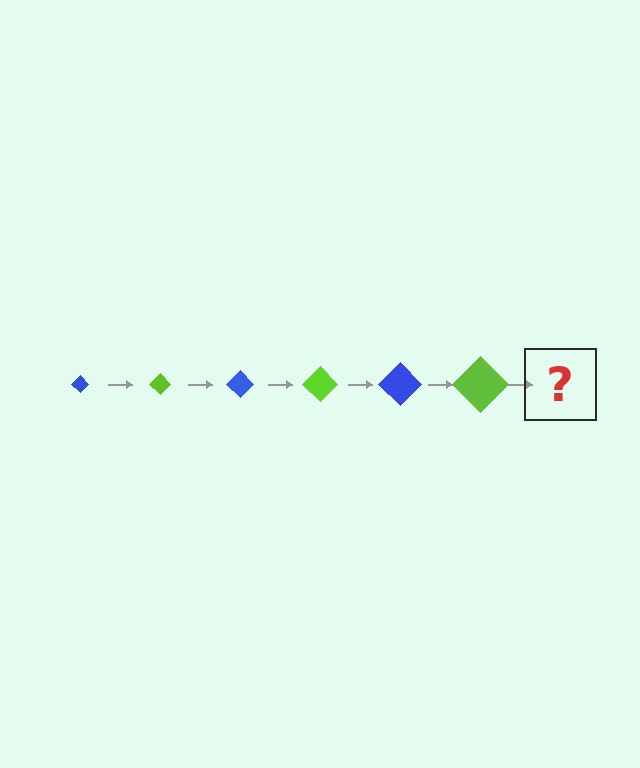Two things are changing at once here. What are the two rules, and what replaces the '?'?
The two rules are that the diamond grows larger each step and the color cycles through blue and lime. The '?' should be a blue diamond, larger than the previous one.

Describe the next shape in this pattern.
It should be a blue diamond, larger than the previous one.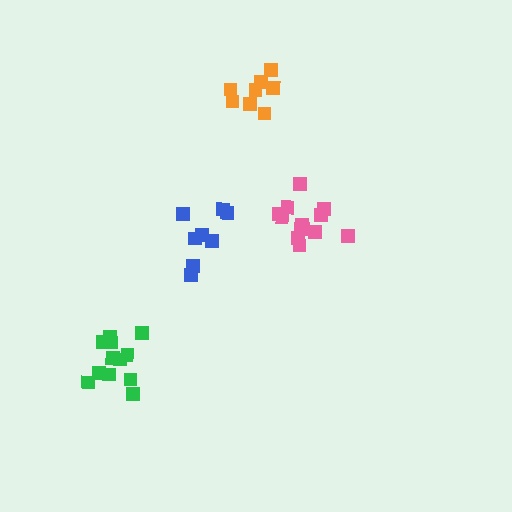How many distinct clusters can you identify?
There are 4 distinct clusters.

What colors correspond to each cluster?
The clusters are colored: blue, green, pink, orange.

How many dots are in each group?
Group 1: 8 dots, Group 2: 12 dots, Group 3: 12 dots, Group 4: 8 dots (40 total).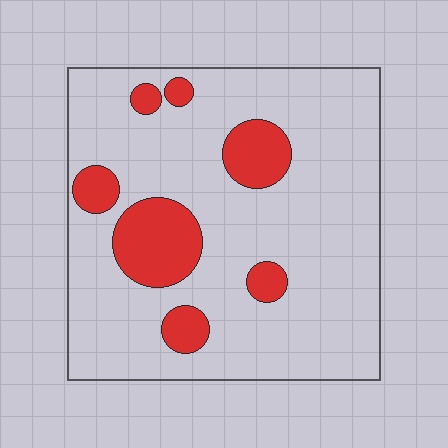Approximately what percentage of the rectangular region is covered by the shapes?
Approximately 15%.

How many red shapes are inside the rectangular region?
7.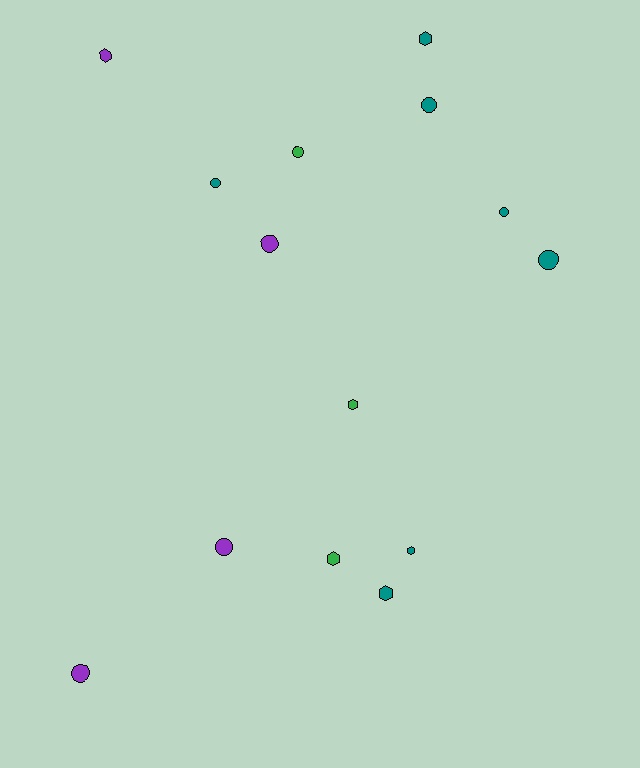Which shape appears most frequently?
Circle, with 8 objects.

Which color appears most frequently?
Teal, with 7 objects.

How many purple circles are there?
There are 3 purple circles.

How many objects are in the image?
There are 14 objects.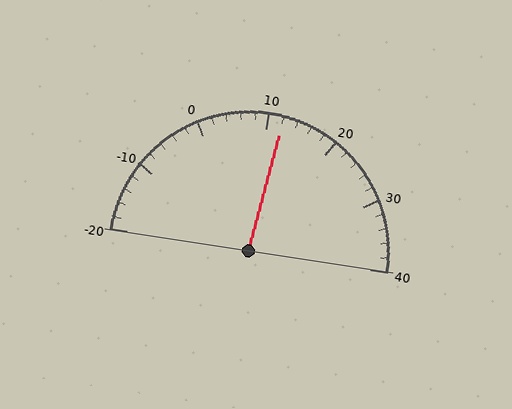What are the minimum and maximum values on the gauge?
The gauge ranges from -20 to 40.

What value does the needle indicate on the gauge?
The needle indicates approximately 12.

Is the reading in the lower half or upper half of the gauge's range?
The reading is in the upper half of the range (-20 to 40).